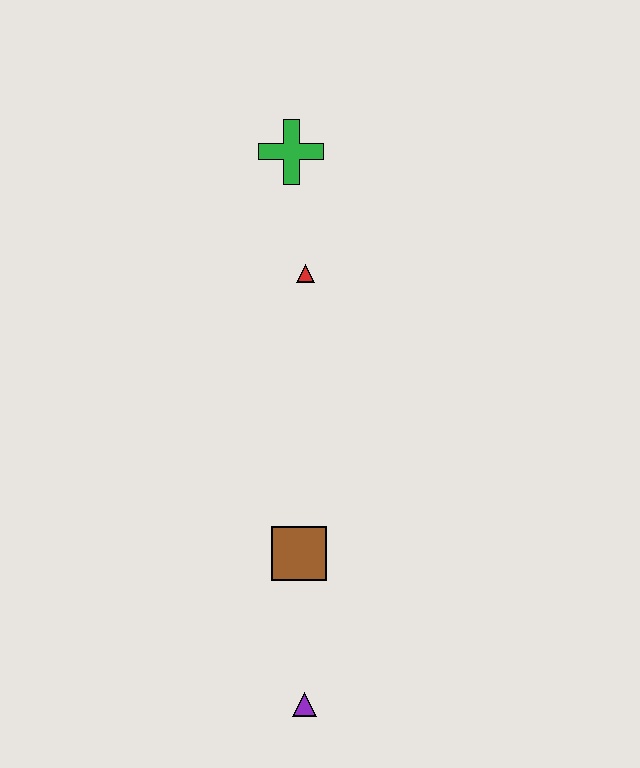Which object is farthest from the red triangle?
The purple triangle is farthest from the red triangle.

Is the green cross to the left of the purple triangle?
Yes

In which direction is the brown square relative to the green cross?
The brown square is below the green cross.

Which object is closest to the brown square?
The purple triangle is closest to the brown square.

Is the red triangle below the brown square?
No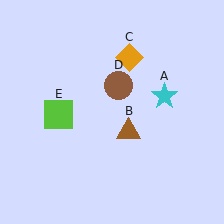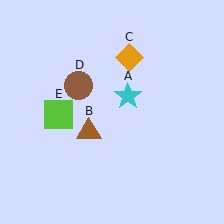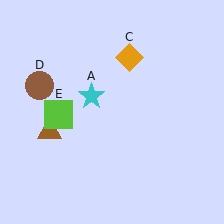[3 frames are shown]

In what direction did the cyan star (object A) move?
The cyan star (object A) moved left.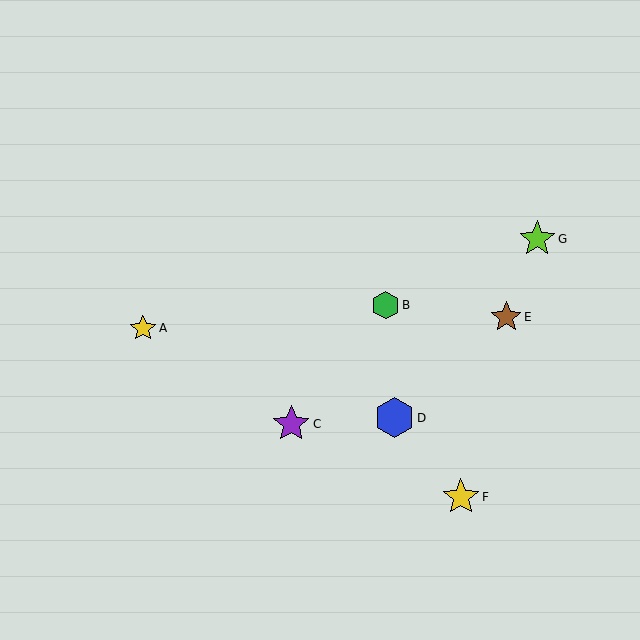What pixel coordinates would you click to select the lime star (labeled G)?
Click at (537, 239) to select the lime star G.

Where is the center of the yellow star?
The center of the yellow star is at (143, 328).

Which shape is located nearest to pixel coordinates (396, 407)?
The blue hexagon (labeled D) at (394, 418) is nearest to that location.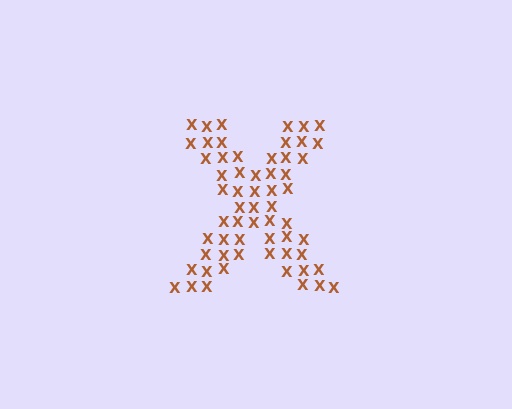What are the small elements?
The small elements are letter X's.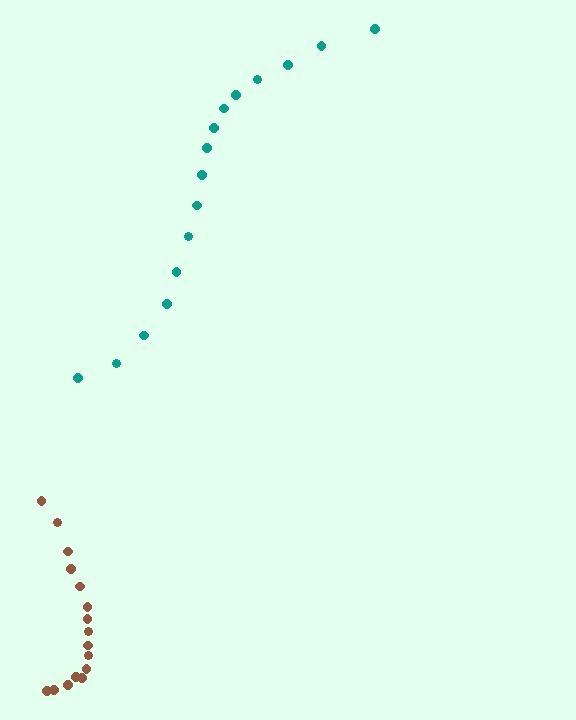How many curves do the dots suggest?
There are 2 distinct paths.